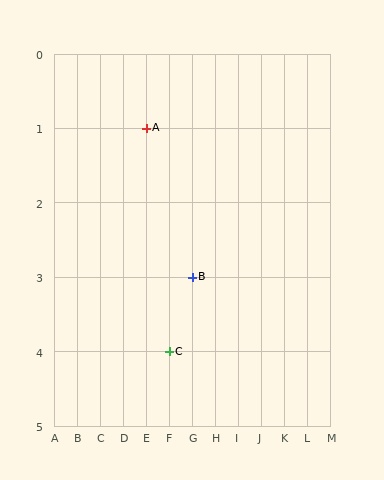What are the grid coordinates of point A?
Point A is at grid coordinates (E, 1).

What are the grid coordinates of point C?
Point C is at grid coordinates (F, 4).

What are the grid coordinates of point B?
Point B is at grid coordinates (G, 3).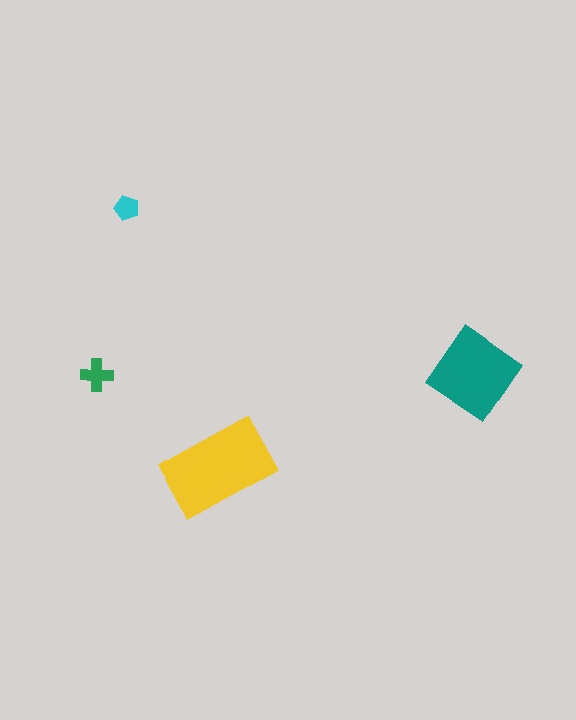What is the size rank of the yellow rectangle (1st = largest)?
1st.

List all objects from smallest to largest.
The cyan pentagon, the green cross, the teal diamond, the yellow rectangle.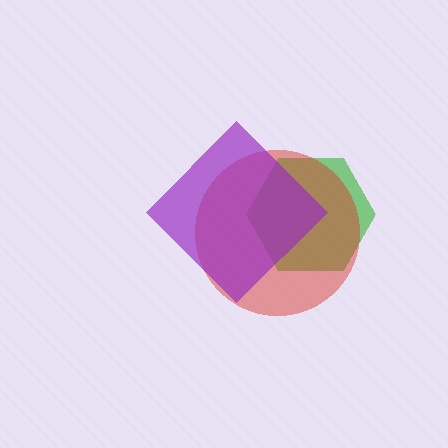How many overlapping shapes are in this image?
There are 3 overlapping shapes in the image.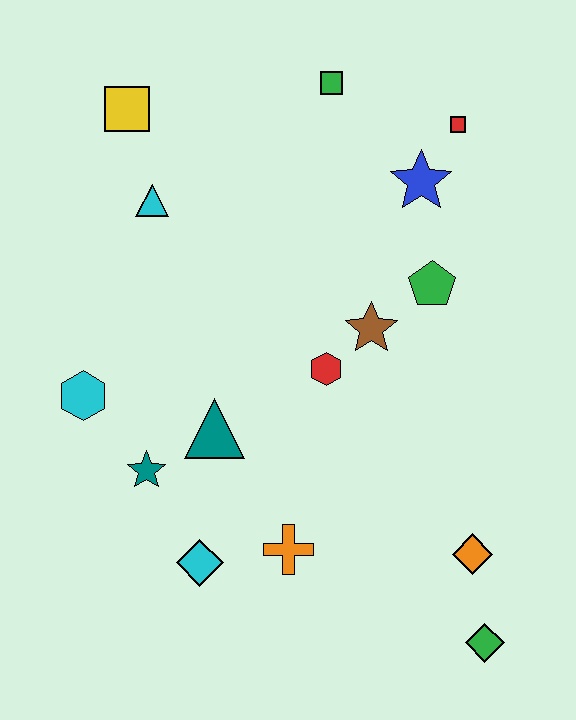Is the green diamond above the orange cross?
No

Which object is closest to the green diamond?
The orange diamond is closest to the green diamond.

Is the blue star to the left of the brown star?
No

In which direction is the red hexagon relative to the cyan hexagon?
The red hexagon is to the right of the cyan hexagon.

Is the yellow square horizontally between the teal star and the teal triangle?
No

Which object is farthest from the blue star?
The green diamond is farthest from the blue star.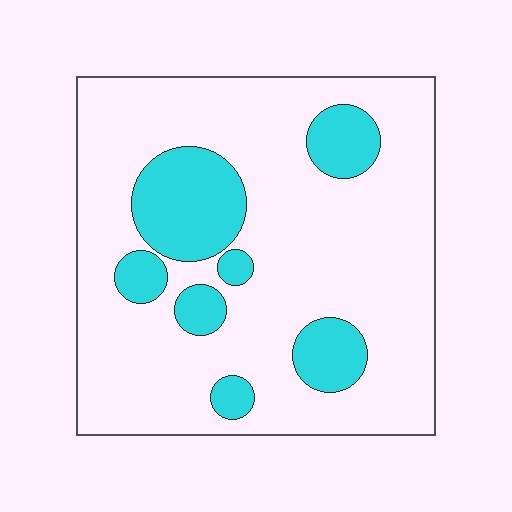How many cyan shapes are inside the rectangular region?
7.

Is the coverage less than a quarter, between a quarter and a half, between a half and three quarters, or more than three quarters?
Less than a quarter.